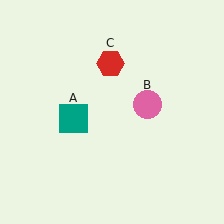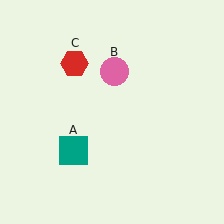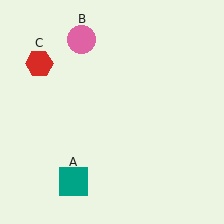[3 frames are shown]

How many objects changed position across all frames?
3 objects changed position: teal square (object A), pink circle (object B), red hexagon (object C).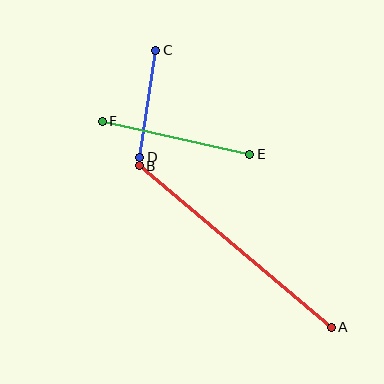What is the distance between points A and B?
The distance is approximately 251 pixels.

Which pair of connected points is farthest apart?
Points A and B are farthest apart.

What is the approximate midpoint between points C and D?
The midpoint is at approximately (148, 104) pixels.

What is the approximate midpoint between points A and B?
The midpoint is at approximately (235, 246) pixels.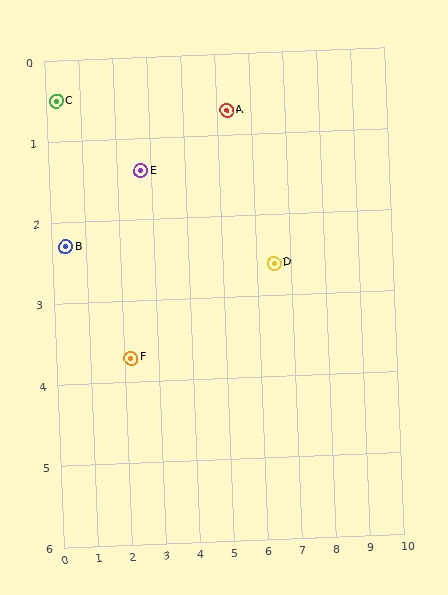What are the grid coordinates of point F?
Point F is at approximately (2.2, 3.7).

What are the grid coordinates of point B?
Point B is at approximately (0.4, 2.3).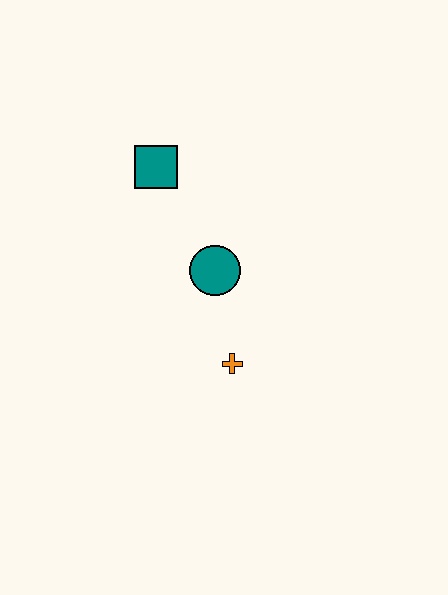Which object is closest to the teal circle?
The orange cross is closest to the teal circle.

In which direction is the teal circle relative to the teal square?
The teal circle is below the teal square.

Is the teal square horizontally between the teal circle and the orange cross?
No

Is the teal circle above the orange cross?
Yes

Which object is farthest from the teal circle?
The teal square is farthest from the teal circle.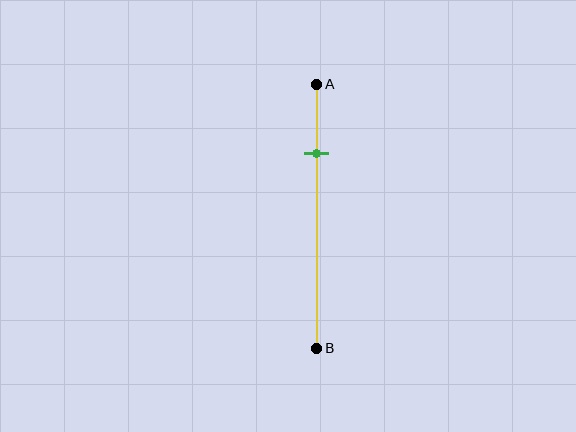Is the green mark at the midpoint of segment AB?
No, the mark is at about 25% from A, not at the 50% midpoint.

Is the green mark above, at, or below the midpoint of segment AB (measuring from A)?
The green mark is above the midpoint of segment AB.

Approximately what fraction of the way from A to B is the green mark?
The green mark is approximately 25% of the way from A to B.